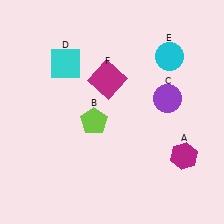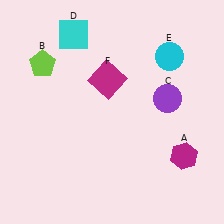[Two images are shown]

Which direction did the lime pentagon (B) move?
The lime pentagon (B) moved up.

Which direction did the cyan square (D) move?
The cyan square (D) moved up.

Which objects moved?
The objects that moved are: the lime pentagon (B), the cyan square (D).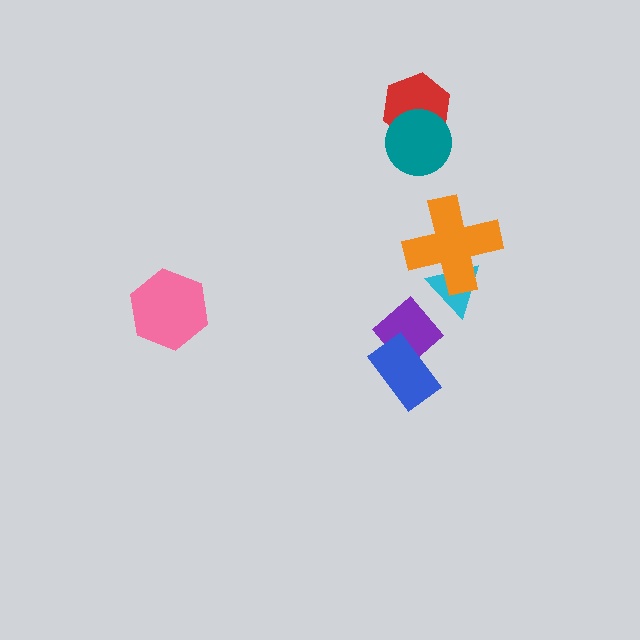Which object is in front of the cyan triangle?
The orange cross is in front of the cyan triangle.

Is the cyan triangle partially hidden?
Yes, it is partially covered by another shape.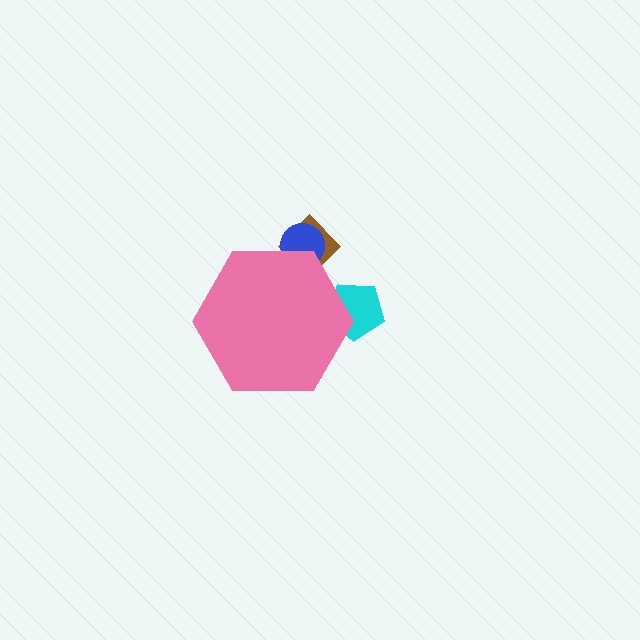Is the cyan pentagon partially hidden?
Yes, the cyan pentagon is partially hidden behind the pink hexagon.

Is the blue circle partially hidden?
Yes, the blue circle is partially hidden behind the pink hexagon.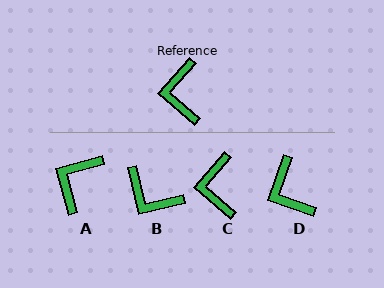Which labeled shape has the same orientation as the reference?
C.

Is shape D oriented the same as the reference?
No, it is off by about 22 degrees.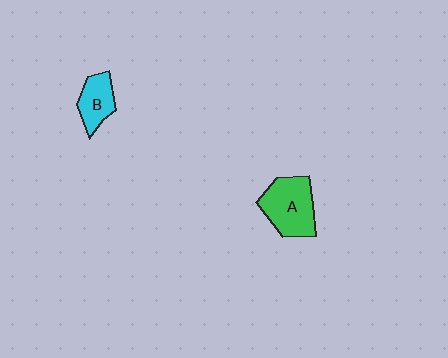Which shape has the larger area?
Shape A (green).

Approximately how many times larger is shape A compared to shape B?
Approximately 1.7 times.